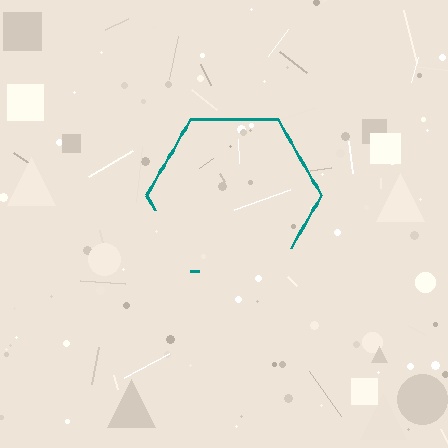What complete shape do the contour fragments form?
The contour fragments form a hexagon.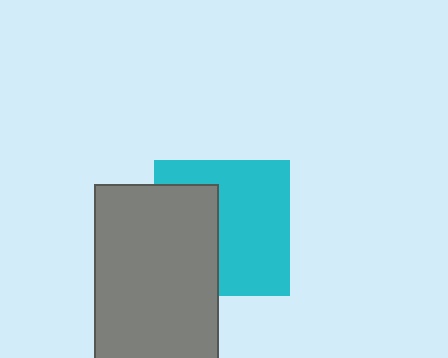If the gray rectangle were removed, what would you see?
You would see the complete cyan square.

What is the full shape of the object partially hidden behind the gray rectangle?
The partially hidden object is a cyan square.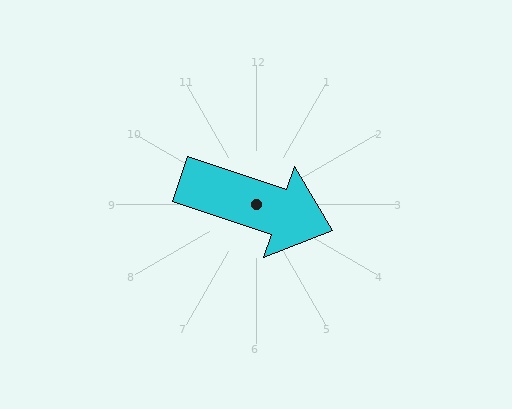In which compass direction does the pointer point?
East.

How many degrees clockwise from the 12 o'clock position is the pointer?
Approximately 109 degrees.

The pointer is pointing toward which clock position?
Roughly 4 o'clock.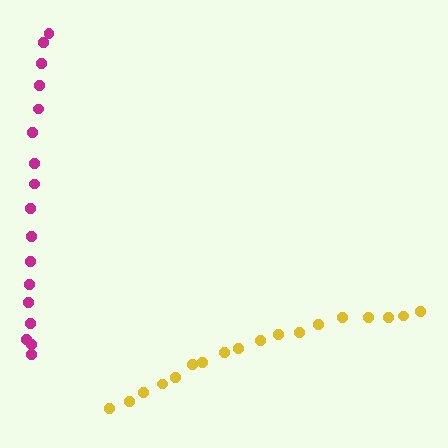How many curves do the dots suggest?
There are 2 distinct paths.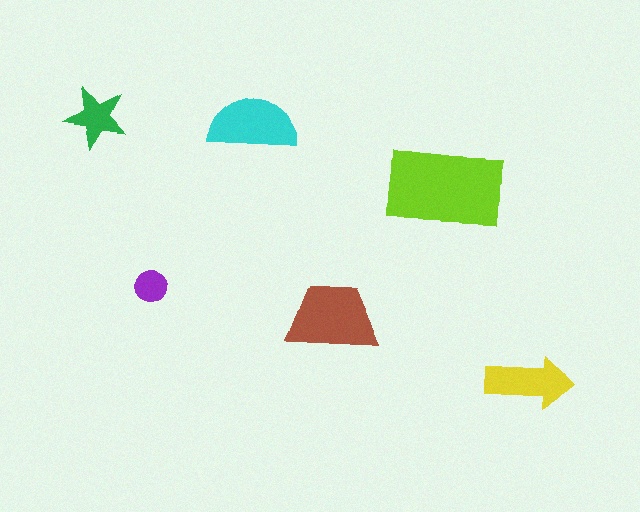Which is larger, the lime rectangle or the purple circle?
The lime rectangle.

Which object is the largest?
The lime rectangle.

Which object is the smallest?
The purple circle.